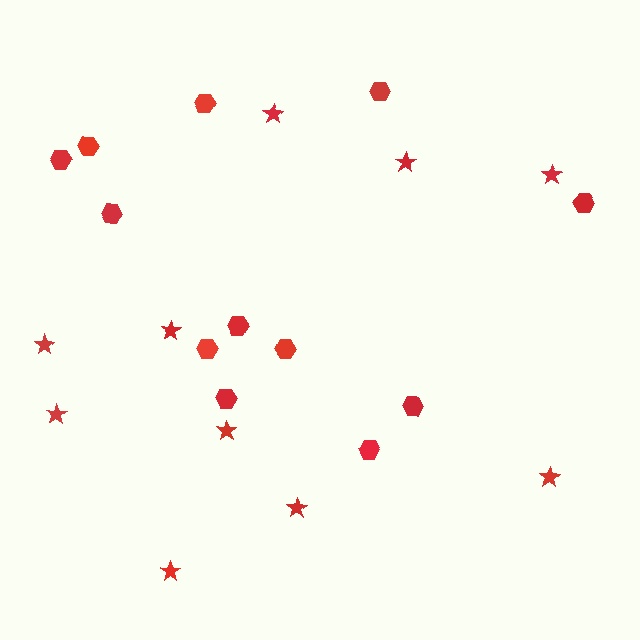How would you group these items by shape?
There are 2 groups: one group of stars (10) and one group of hexagons (12).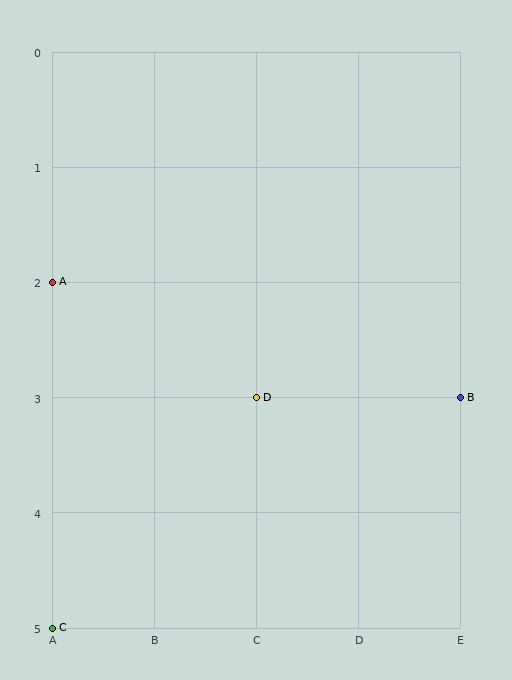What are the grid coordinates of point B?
Point B is at grid coordinates (E, 3).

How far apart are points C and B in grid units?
Points C and B are 4 columns and 2 rows apart (about 4.5 grid units diagonally).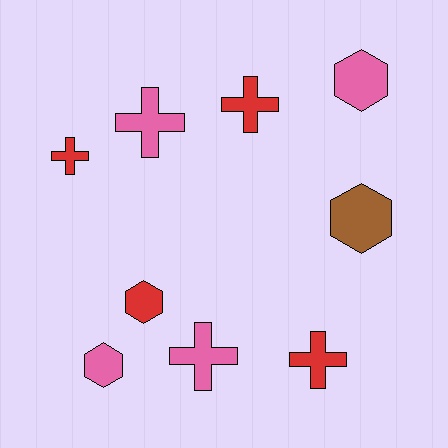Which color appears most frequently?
Red, with 4 objects.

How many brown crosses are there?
There are no brown crosses.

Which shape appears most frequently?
Cross, with 5 objects.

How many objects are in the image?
There are 9 objects.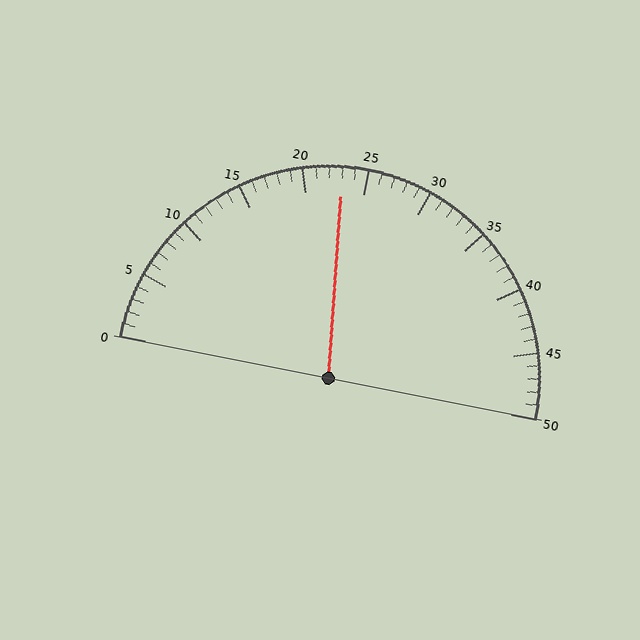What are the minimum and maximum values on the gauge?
The gauge ranges from 0 to 50.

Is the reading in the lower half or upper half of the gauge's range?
The reading is in the lower half of the range (0 to 50).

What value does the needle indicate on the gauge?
The needle indicates approximately 23.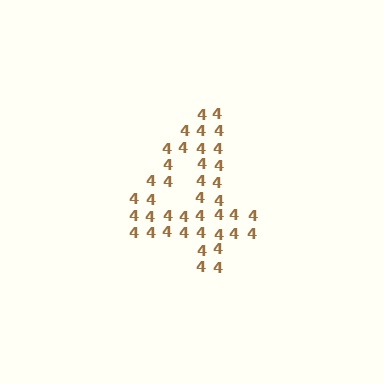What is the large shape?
The large shape is the digit 4.